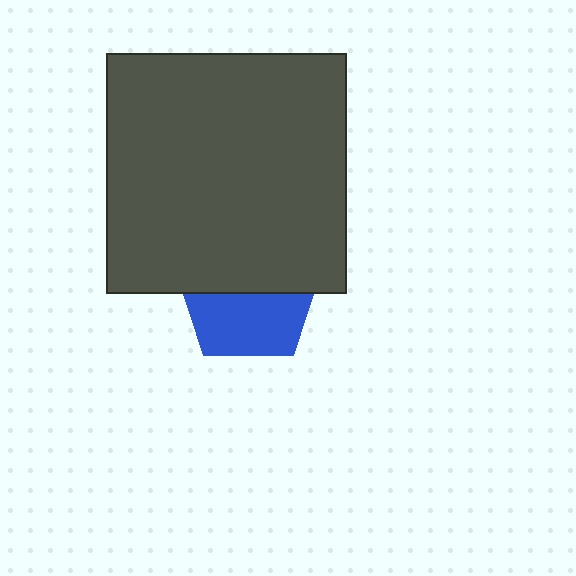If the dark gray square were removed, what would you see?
You would see the complete blue pentagon.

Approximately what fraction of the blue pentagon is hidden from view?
Roughly 51% of the blue pentagon is hidden behind the dark gray square.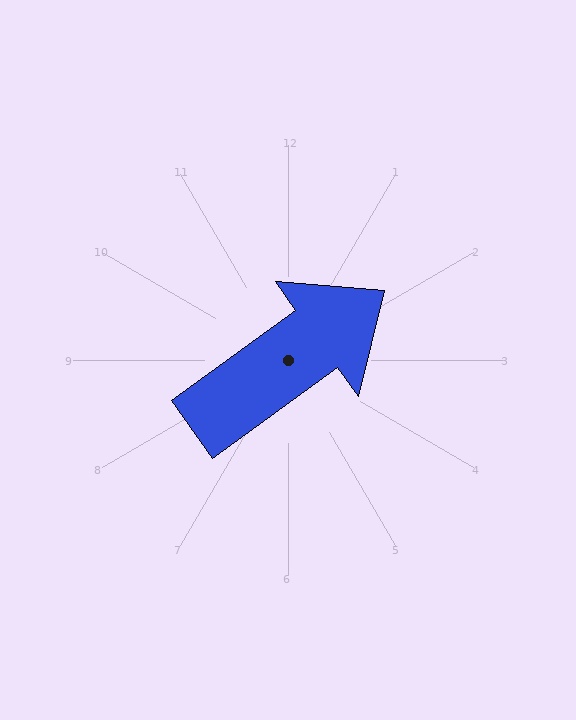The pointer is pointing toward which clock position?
Roughly 2 o'clock.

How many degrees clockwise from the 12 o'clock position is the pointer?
Approximately 54 degrees.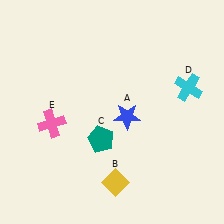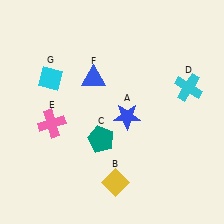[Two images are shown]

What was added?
A blue triangle (F), a cyan diamond (G) were added in Image 2.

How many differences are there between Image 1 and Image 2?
There are 2 differences between the two images.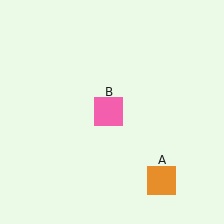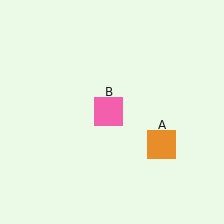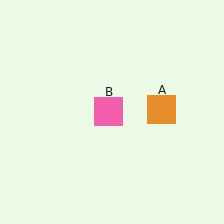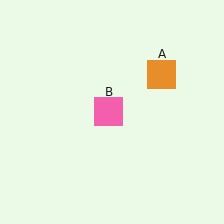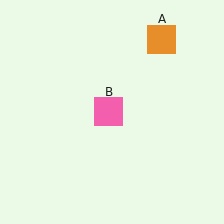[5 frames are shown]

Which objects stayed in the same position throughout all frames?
Pink square (object B) remained stationary.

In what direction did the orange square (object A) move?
The orange square (object A) moved up.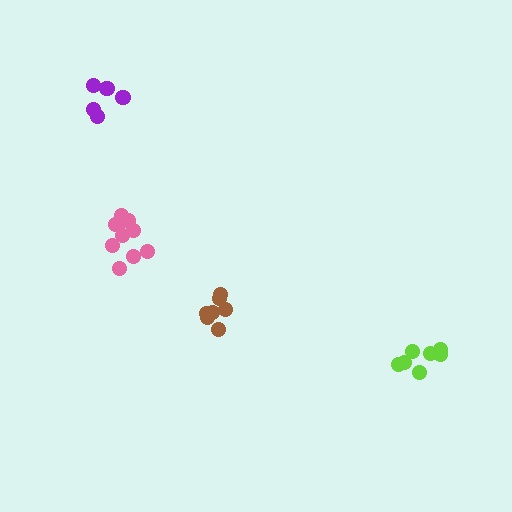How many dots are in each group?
Group 1: 7 dots, Group 2: 10 dots, Group 3: 7 dots, Group 4: 7 dots (31 total).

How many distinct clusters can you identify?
There are 4 distinct clusters.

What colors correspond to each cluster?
The clusters are colored: purple, pink, lime, brown.